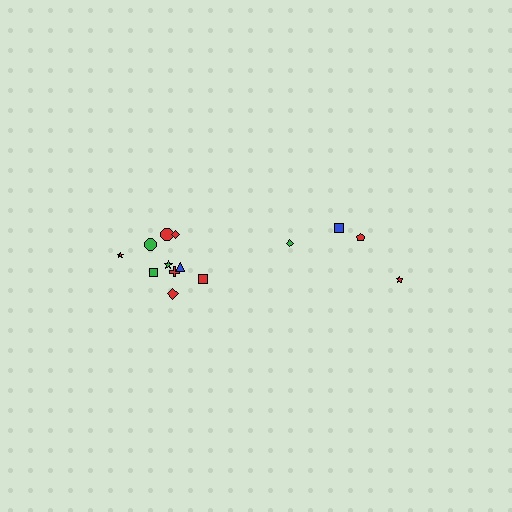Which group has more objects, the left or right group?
The left group.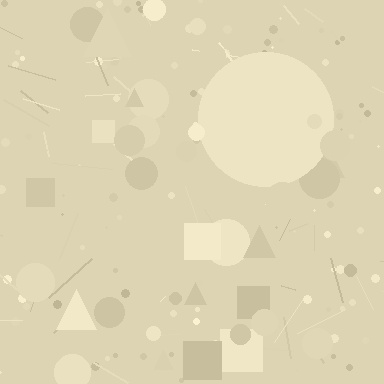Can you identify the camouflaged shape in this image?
The camouflaged shape is a circle.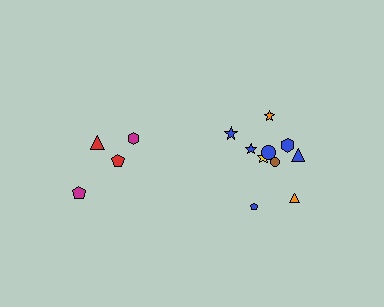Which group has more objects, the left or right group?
The right group.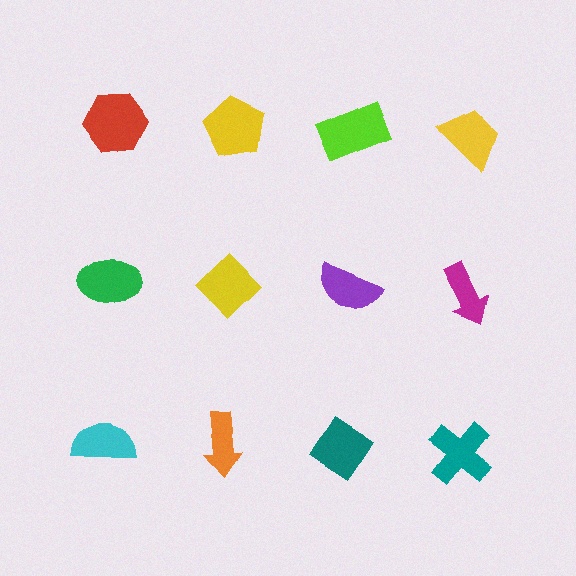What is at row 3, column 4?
A teal cross.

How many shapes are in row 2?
4 shapes.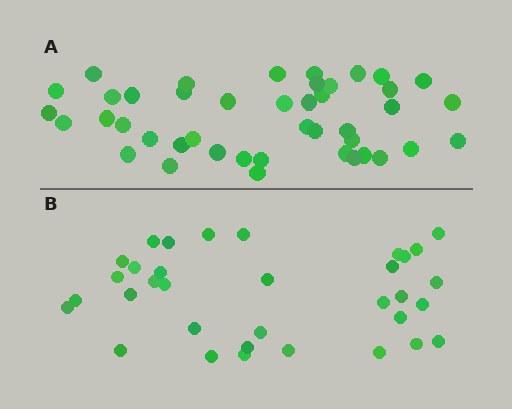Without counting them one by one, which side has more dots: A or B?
Region A (the top region) has more dots.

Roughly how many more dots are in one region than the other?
Region A has roughly 8 or so more dots than region B.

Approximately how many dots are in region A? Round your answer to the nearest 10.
About 40 dots. (The exact count is 43, which rounds to 40.)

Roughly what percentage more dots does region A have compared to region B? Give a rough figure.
About 25% more.